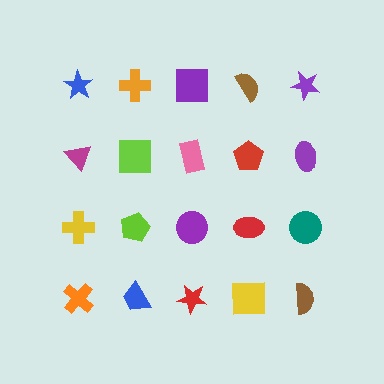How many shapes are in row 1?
5 shapes.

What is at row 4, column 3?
A red star.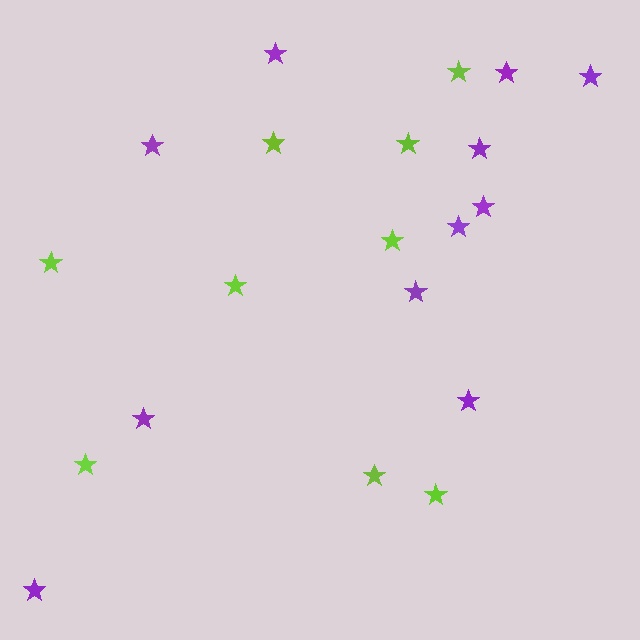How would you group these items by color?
There are 2 groups: one group of lime stars (9) and one group of purple stars (11).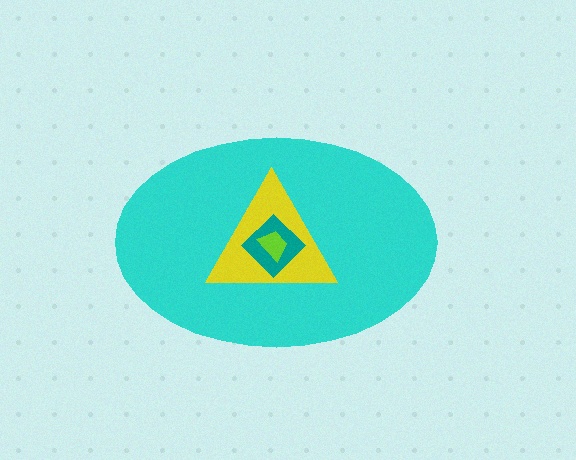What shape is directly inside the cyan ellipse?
The yellow triangle.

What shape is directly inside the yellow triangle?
The teal diamond.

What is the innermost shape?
The lime trapezoid.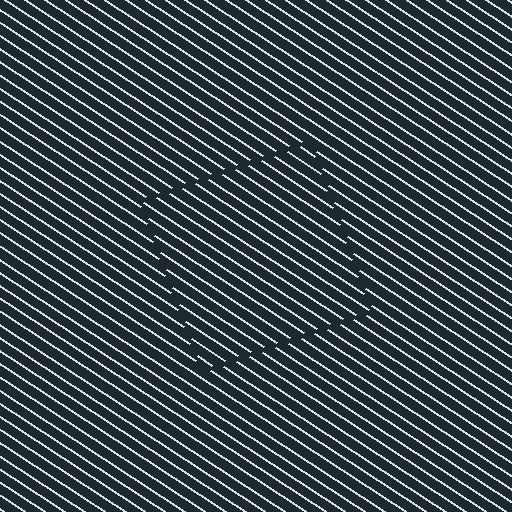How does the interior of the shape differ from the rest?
The interior of the shape contains the same grating, shifted by half a period — the contour is defined by the phase discontinuity where line-ends from the inner and outer gratings abut.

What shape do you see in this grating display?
An illusory square. The interior of the shape contains the same grating, shifted by half a period — the contour is defined by the phase discontinuity where line-ends from the inner and outer gratings abut.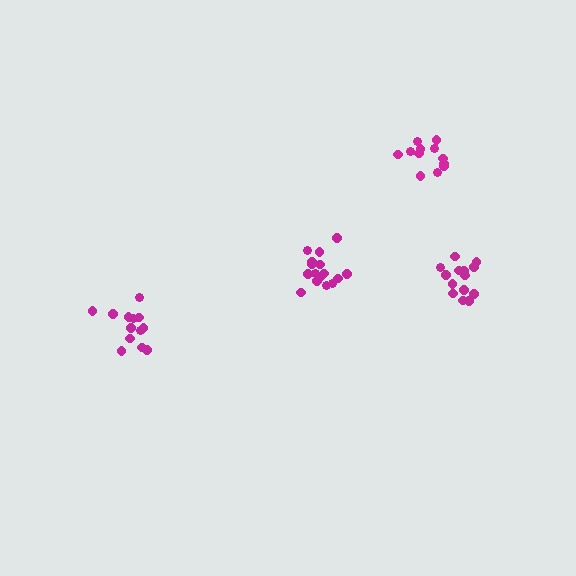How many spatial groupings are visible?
There are 4 spatial groupings.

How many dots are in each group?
Group 1: 13 dots, Group 2: 14 dots, Group 3: 16 dots, Group 4: 12 dots (55 total).